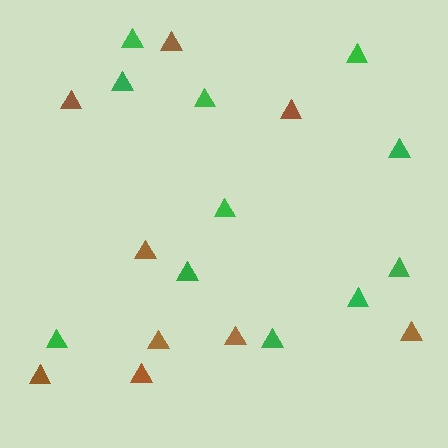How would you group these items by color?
There are 2 groups: one group of brown triangles (9) and one group of green triangles (11).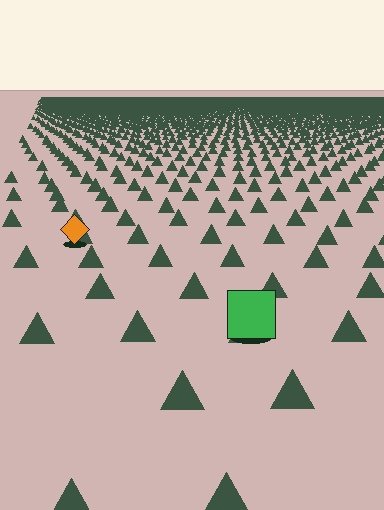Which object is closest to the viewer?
The green square is closest. The texture marks near it are larger and more spread out.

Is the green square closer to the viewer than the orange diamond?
Yes. The green square is closer — you can tell from the texture gradient: the ground texture is coarser near it.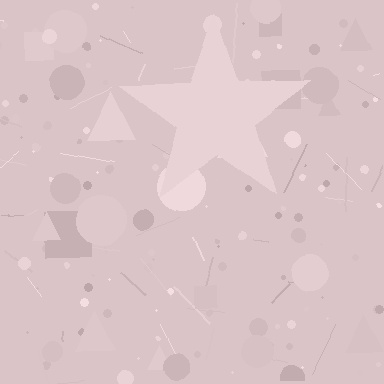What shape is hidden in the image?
A star is hidden in the image.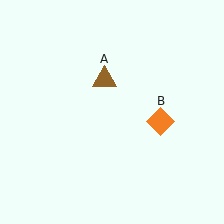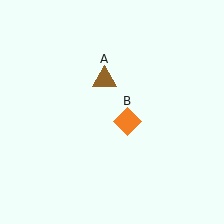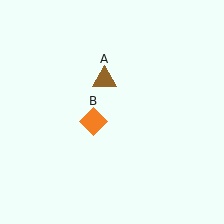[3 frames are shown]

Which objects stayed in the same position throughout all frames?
Brown triangle (object A) remained stationary.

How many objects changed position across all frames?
1 object changed position: orange diamond (object B).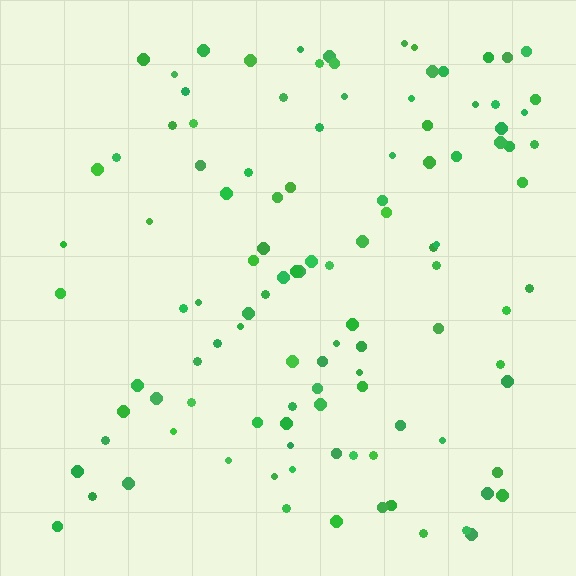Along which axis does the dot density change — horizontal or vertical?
Horizontal.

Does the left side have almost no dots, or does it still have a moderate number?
Still a moderate number, just noticeably fewer than the right.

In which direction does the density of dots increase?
From left to right, with the right side densest.